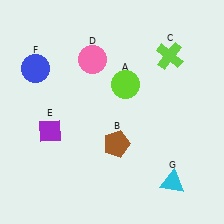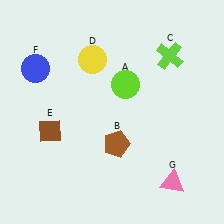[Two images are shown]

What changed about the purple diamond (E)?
In Image 1, E is purple. In Image 2, it changed to brown.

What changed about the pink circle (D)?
In Image 1, D is pink. In Image 2, it changed to yellow.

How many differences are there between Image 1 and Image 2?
There are 3 differences between the two images.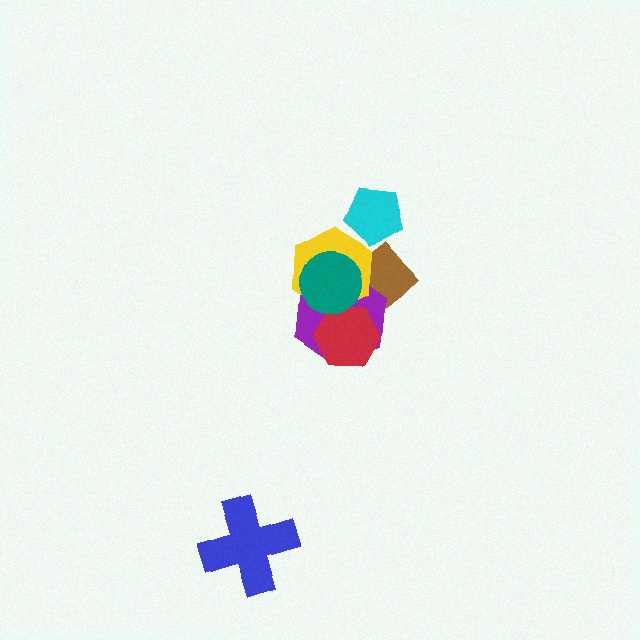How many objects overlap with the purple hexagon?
4 objects overlap with the purple hexagon.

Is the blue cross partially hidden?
No, no other shape covers it.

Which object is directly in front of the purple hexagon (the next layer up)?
The yellow hexagon is directly in front of the purple hexagon.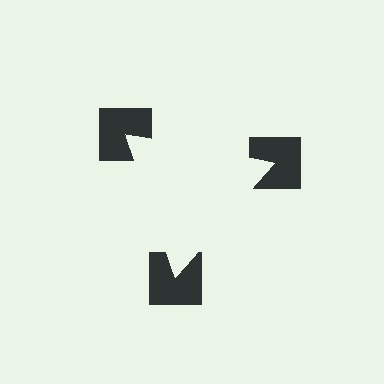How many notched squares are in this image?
There are 3 — one at each vertex of the illusory triangle.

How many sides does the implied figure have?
3 sides.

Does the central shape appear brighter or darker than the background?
It typically appears slightly brighter than the background, even though no actual brightness change is drawn.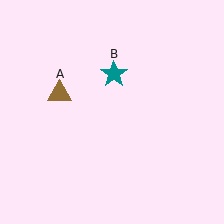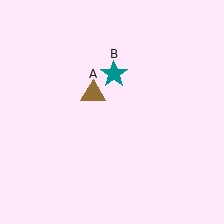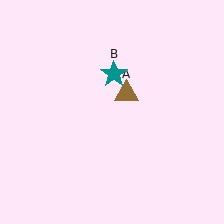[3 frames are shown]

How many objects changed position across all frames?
1 object changed position: brown triangle (object A).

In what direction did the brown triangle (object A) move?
The brown triangle (object A) moved right.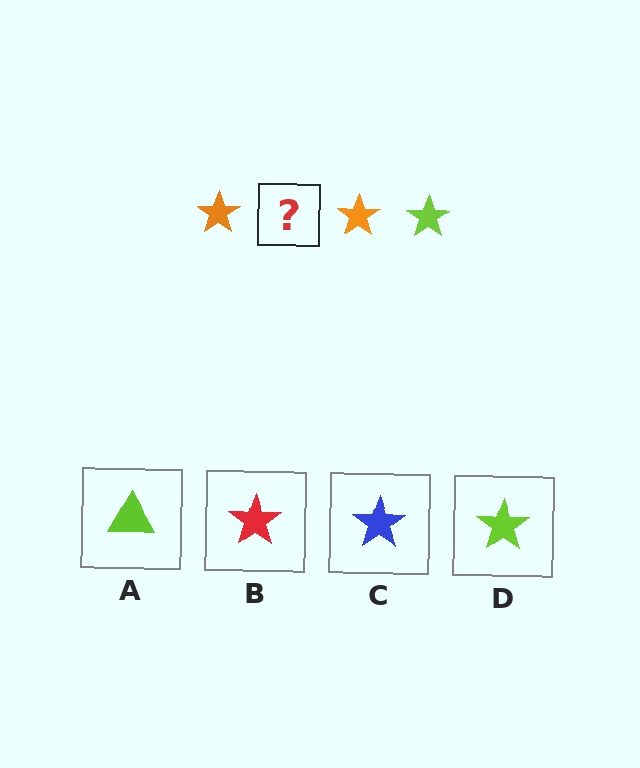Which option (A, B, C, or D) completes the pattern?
D.